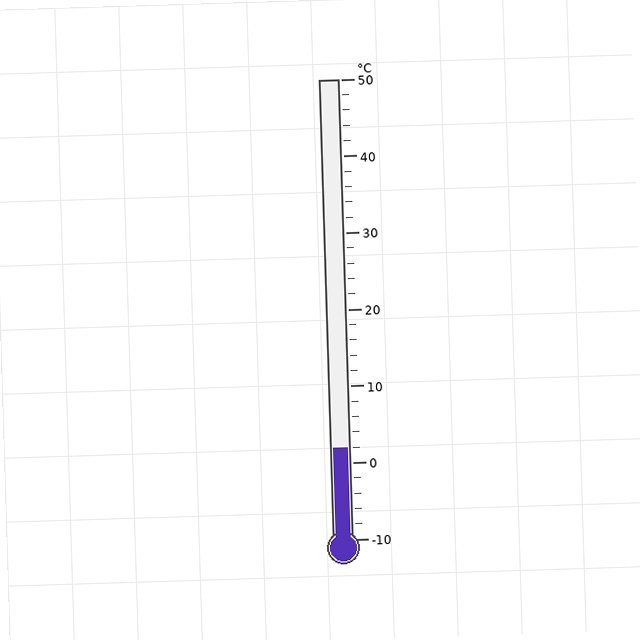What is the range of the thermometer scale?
The thermometer scale ranges from -10°C to 50°C.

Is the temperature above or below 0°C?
The temperature is above 0°C.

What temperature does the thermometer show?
The thermometer shows approximately 2°C.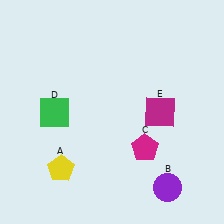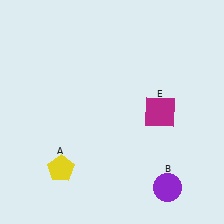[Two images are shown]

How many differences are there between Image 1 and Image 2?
There are 2 differences between the two images.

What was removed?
The green square (D), the magenta pentagon (C) were removed in Image 2.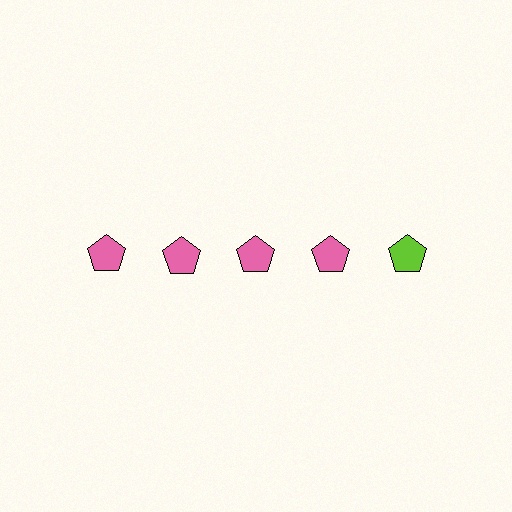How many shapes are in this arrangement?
There are 5 shapes arranged in a grid pattern.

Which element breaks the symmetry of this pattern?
The lime pentagon in the top row, rightmost column breaks the symmetry. All other shapes are pink pentagons.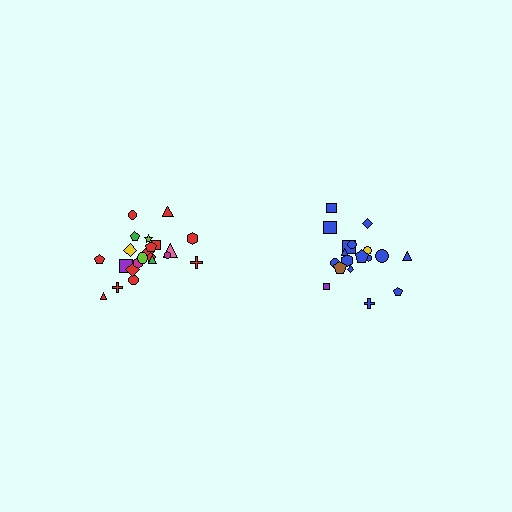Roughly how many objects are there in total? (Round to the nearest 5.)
Roughly 40 objects in total.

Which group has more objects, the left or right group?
The left group.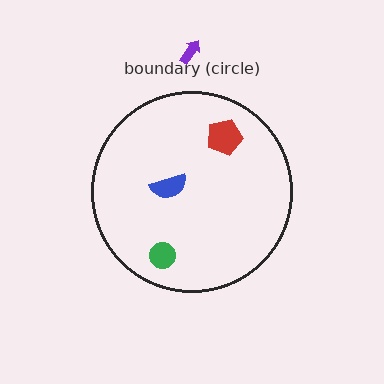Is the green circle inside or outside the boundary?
Inside.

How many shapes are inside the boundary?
3 inside, 1 outside.